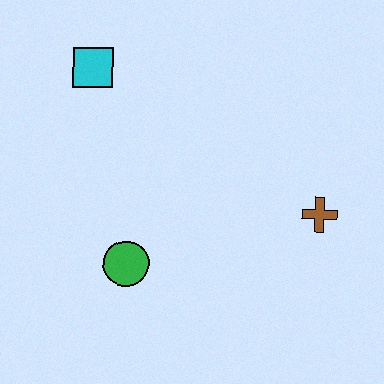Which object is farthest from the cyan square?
The brown cross is farthest from the cyan square.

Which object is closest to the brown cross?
The green circle is closest to the brown cross.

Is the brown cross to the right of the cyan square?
Yes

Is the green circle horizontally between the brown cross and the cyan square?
Yes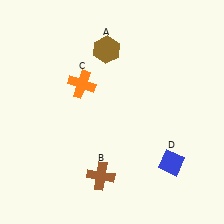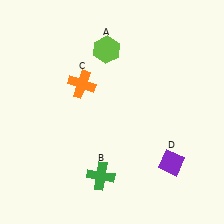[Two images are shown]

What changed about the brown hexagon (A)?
In Image 1, A is brown. In Image 2, it changed to lime.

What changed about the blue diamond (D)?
In Image 1, D is blue. In Image 2, it changed to purple.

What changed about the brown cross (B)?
In Image 1, B is brown. In Image 2, it changed to green.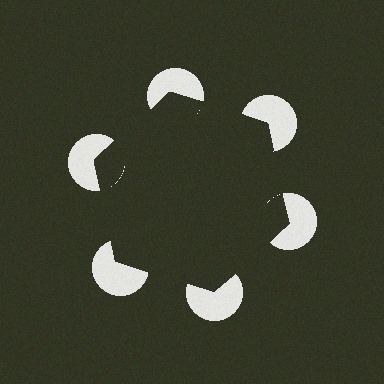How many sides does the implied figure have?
6 sides.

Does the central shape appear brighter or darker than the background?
It typically appears slightly darker than the background, even though no actual brightness change is drawn.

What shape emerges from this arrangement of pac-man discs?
An illusory hexagon — its edges are inferred from the aligned wedge cuts in the pac-man discs, not physically drawn.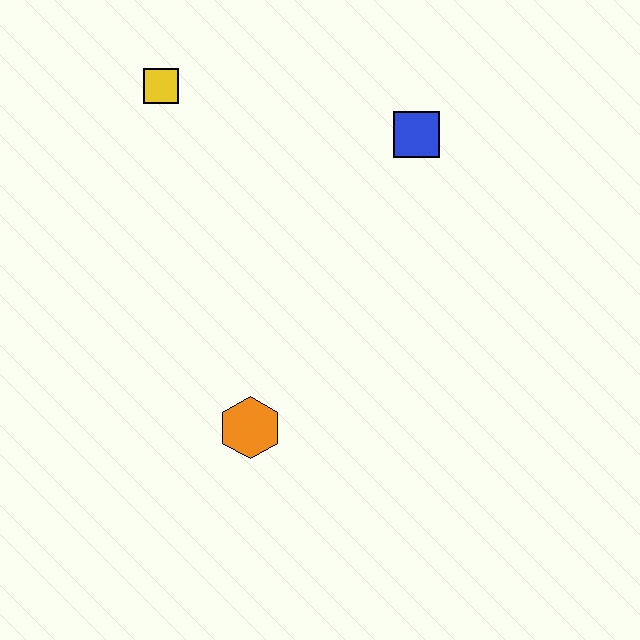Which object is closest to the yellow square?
The blue square is closest to the yellow square.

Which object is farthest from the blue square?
The orange hexagon is farthest from the blue square.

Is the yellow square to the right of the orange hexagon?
No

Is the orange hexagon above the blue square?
No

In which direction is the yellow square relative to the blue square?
The yellow square is to the left of the blue square.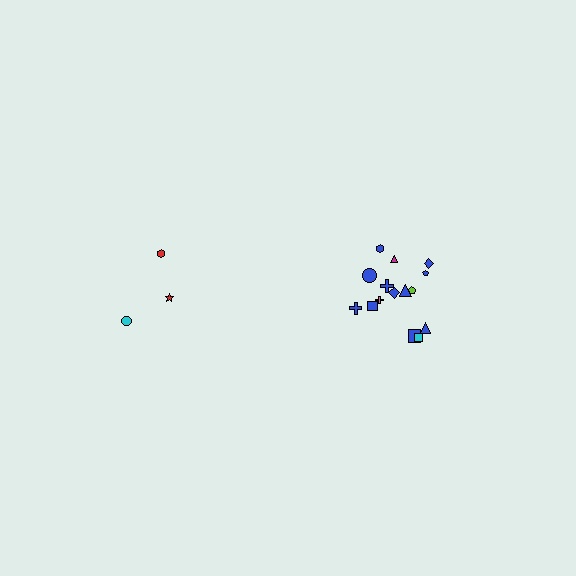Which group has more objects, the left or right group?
The right group.